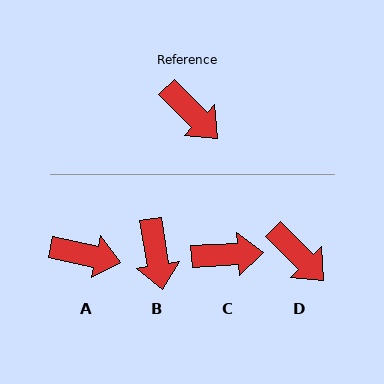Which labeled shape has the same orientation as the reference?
D.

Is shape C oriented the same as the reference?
No, it is off by about 49 degrees.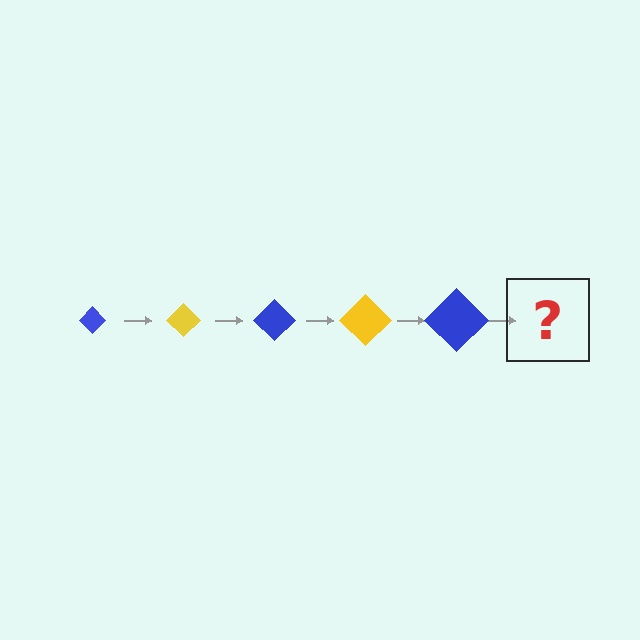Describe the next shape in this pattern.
It should be a yellow diamond, larger than the previous one.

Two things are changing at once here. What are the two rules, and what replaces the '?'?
The two rules are that the diamond grows larger each step and the color cycles through blue and yellow. The '?' should be a yellow diamond, larger than the previous one.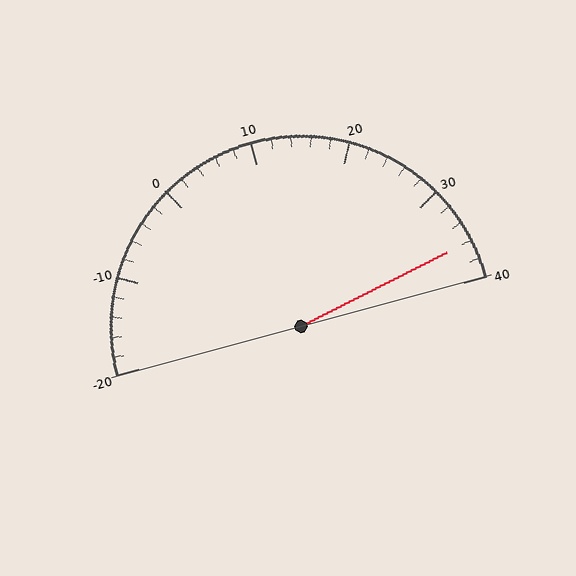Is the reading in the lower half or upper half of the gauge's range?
The reading is in the upper half of the range (-20 to 40).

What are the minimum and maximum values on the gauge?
The gauge ranges from -20 to 40.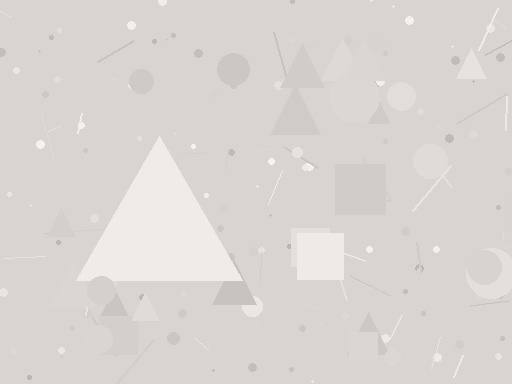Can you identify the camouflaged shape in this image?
The camouflaged shape is a triangle.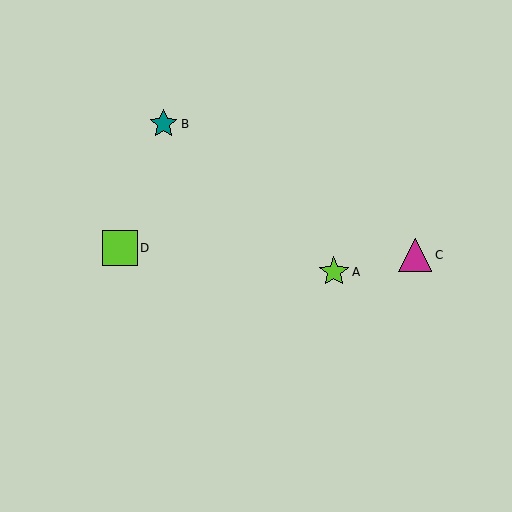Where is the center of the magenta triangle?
The center of the magenta triangle is at (415, 255).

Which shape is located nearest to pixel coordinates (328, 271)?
The lime star (labeled A) at (334, 272) is nearest to that location.